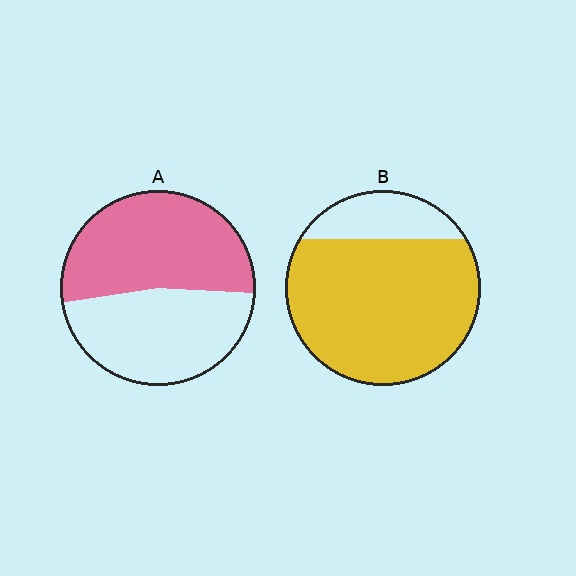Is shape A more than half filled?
Roughly half.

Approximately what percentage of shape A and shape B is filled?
A is approximately 55% and B is approximately 80%.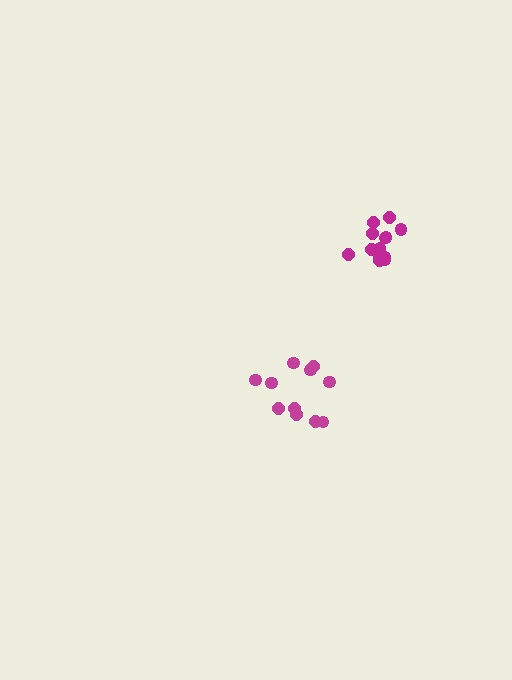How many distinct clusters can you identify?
There are 2 distinct clusters.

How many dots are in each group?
Group 1: 13 dots, Group 2: 11 dots (24 total).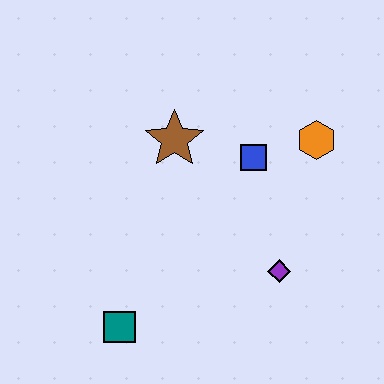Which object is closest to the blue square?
The orange hexagon is closest to the blue square.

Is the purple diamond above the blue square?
No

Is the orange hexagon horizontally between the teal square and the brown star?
No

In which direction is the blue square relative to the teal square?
The blue square is above the teal square.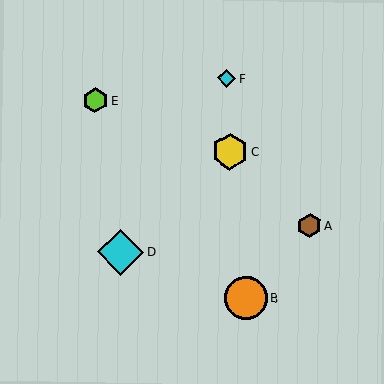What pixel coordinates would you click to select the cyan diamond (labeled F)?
Click at (226, 78) to select the cyan diamond F.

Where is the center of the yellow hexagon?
The center of the yellow hexagon is at (230, 152).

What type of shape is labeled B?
Shape B is an orange circle.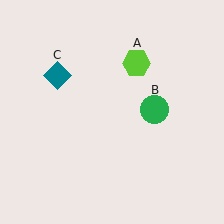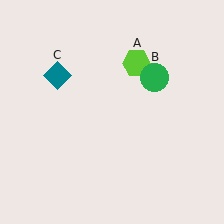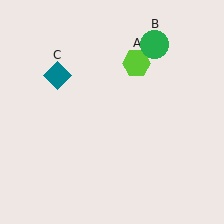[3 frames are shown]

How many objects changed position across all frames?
1 object changed position: green circle (object B).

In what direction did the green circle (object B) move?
The green circle (object B) moved up.